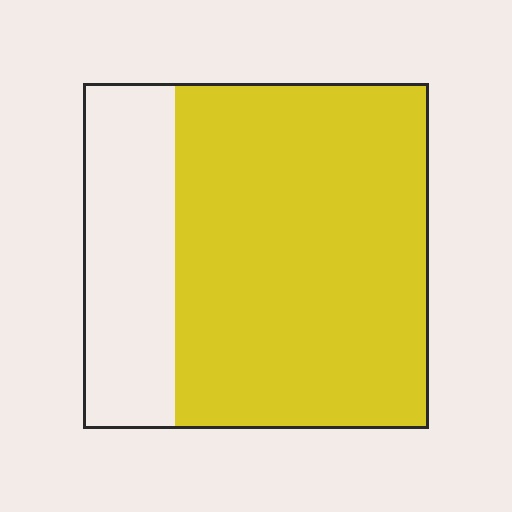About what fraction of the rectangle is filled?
About three quarters (3/4).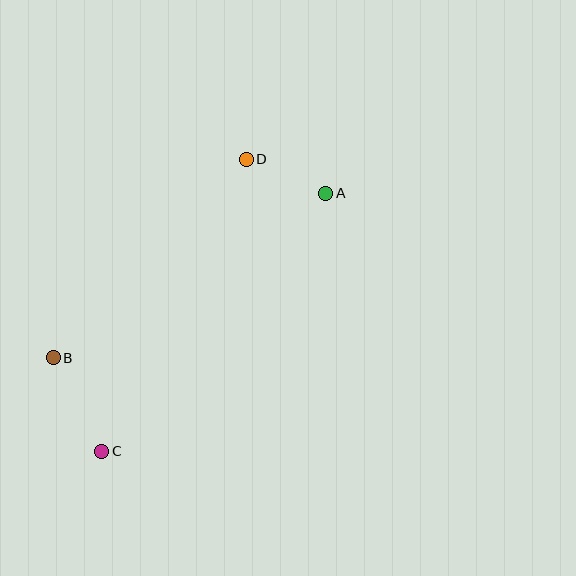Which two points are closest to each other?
Points A and D are closest to each other.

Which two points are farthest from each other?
Points A and C are farthest from each other.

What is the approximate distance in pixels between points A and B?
The distance between A and B is approximately 318 pixels.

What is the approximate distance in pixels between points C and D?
The distance between C and D is approximately 326 pixels.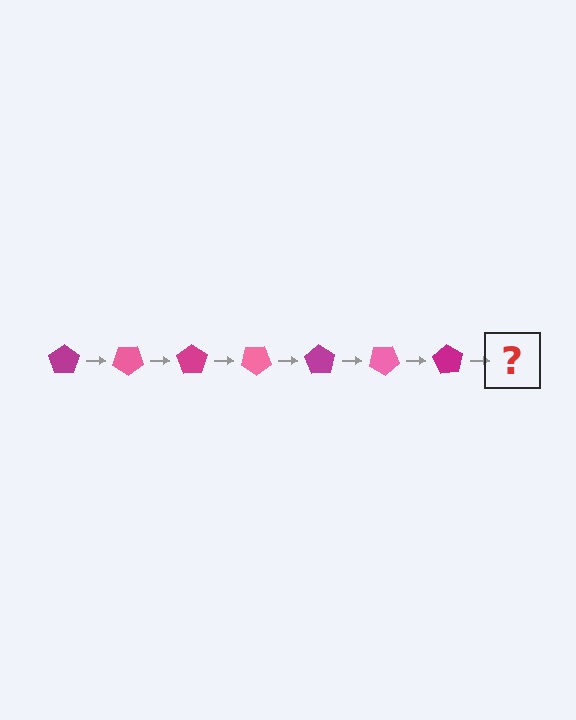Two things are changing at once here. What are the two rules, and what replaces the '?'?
The two rules are that it rotates 35 degrees each step and the color cycles through magenta and pink. The '?' should be a pink pentagon, rotated 245 degrees from the start.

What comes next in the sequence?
The next element should be a pink pentagon, rotated 245 degrees from the start.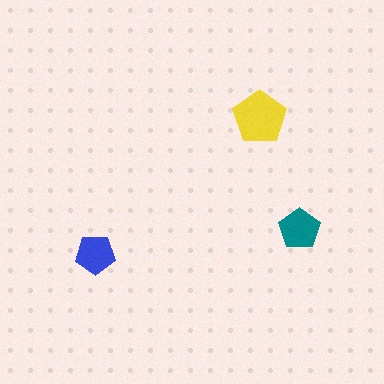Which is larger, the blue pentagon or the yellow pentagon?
The yellow one.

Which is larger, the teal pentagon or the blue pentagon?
The teal one.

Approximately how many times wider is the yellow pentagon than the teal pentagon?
About 1.5 times wider.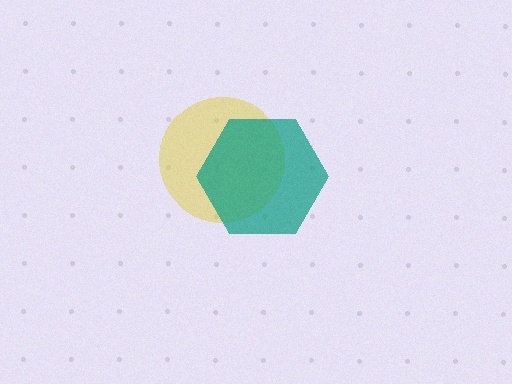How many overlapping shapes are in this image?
There are 2 overlapping shapes in the image.